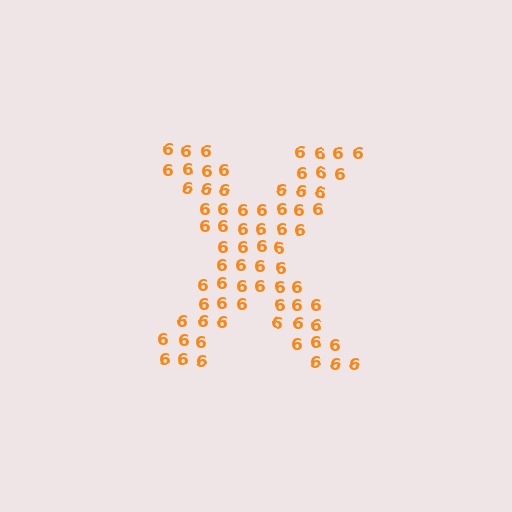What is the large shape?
The large shape is the letter X.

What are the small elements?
The small elements are digit 6's.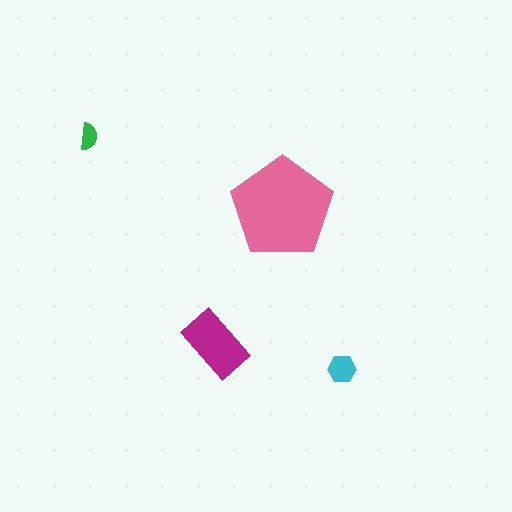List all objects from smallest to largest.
The green semicircle, the cyan hexagon, the magenta rectangle, the pink pentagon.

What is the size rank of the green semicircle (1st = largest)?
4th.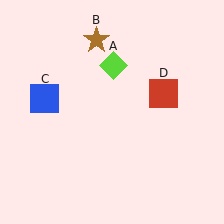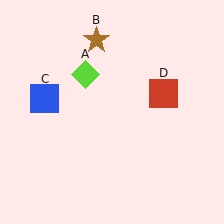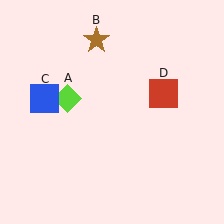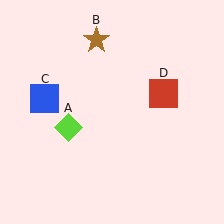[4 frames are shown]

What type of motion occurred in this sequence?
The lime diamond (object A) rotated counterclockwise around the center of the scene.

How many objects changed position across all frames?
1 object changed position: lime diamond (object A).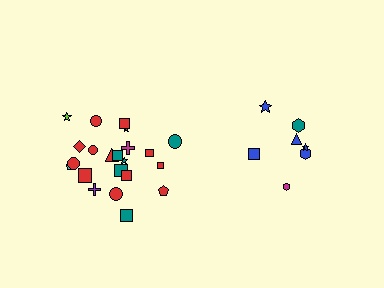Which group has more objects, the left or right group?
The left group.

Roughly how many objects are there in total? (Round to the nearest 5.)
Roughly 30 objects in total.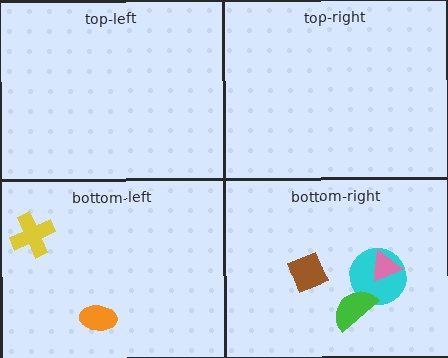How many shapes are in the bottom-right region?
4.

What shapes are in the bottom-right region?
The cyan circle, the green semicircle, the brown diamond, the pink triangle.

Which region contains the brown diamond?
The bottom-right region.